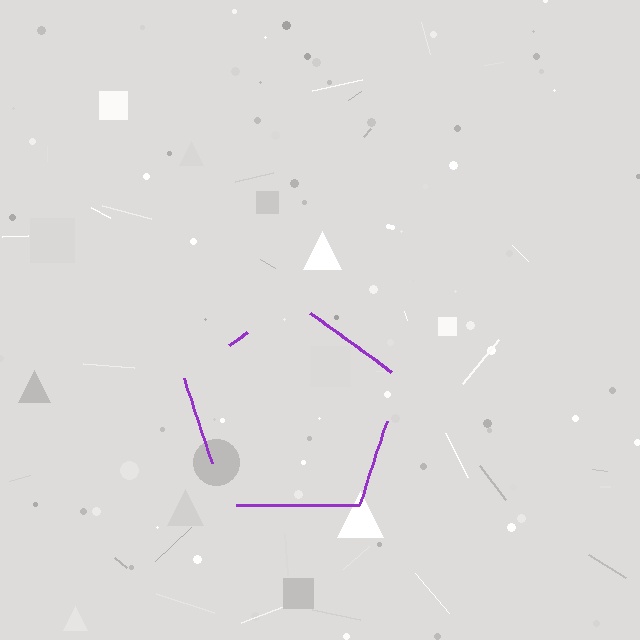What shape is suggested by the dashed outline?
The dashed outline suggests a pentagon.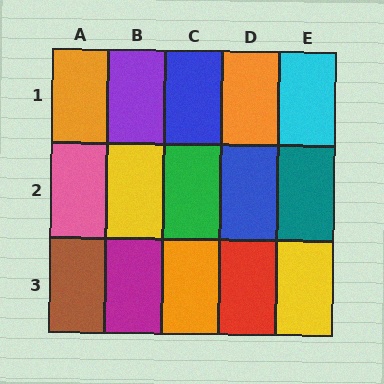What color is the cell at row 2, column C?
Green.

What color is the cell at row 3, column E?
Yellow.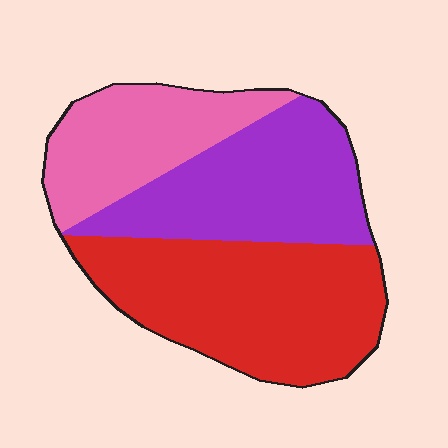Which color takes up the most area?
Red, at roughly 45%.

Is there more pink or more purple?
Purple.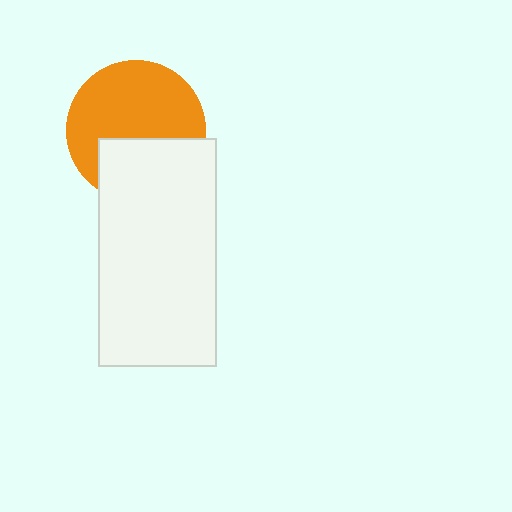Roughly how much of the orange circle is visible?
About half of it is visible (roughly 63%).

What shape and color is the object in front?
The object in front is a white rectangle.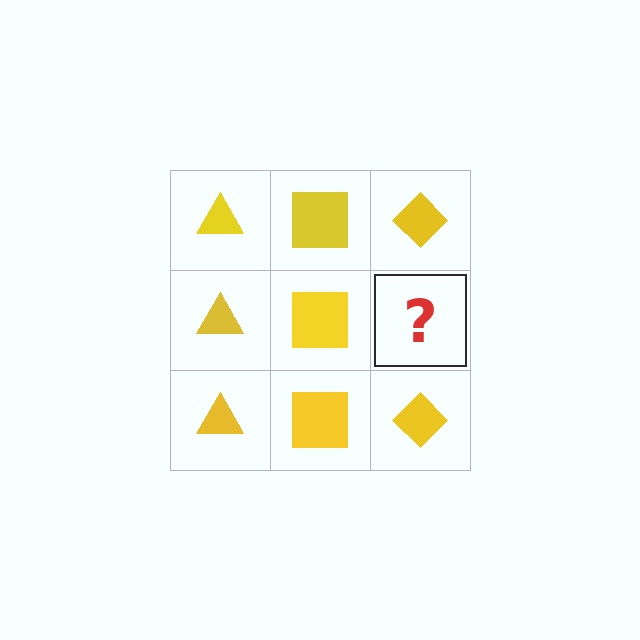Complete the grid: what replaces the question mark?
The question mark should be replaced with a yellow diamond.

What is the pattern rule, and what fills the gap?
The rule is that each column has a consistent shape. The gap should be filled with a yellow diamond.